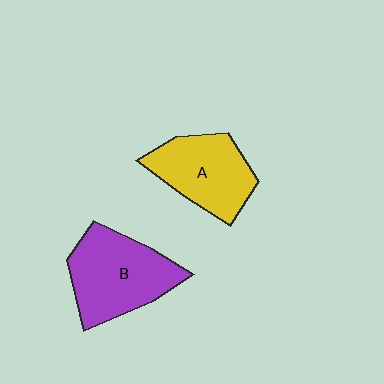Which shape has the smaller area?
Shape A (yellow).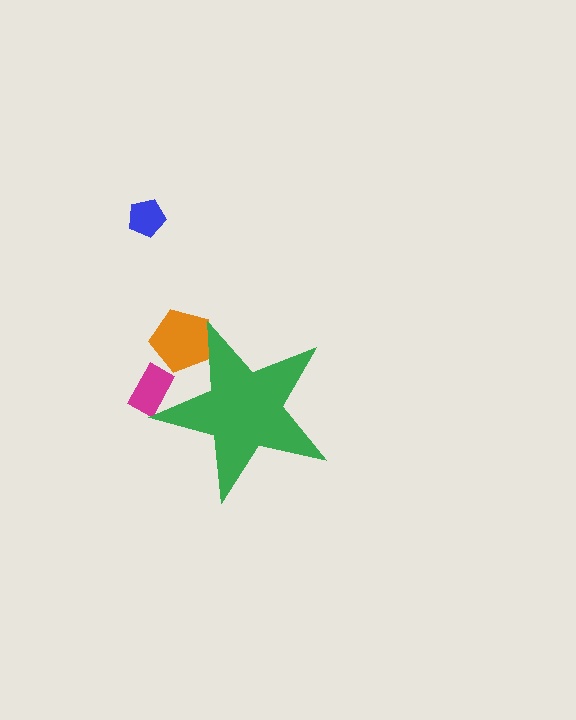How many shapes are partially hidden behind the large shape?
2 shapes are partially hidden.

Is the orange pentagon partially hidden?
Yes, the orange pentagon is partially hidden behind the green star.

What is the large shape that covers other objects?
A green star.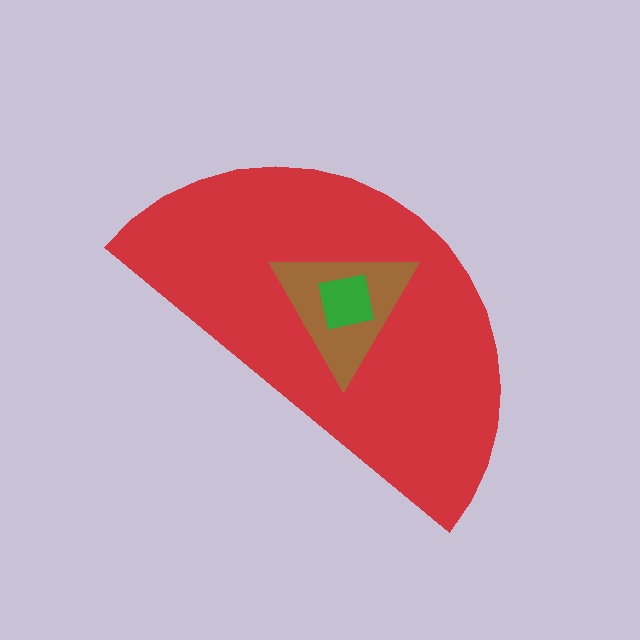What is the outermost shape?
The red semicircle.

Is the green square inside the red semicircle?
Yes.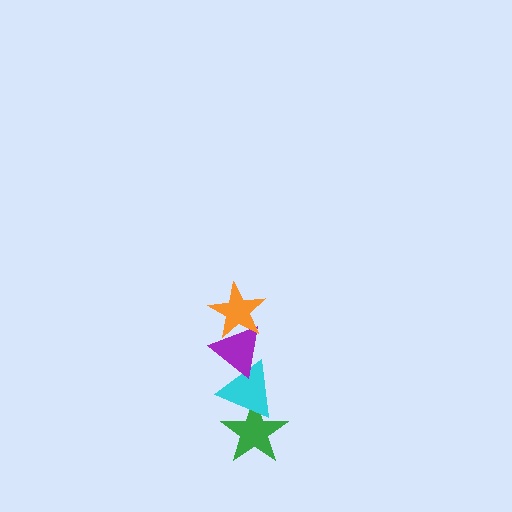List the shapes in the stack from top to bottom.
From top to bottom: the orange star, the purple triangle, the cyan triangle, the green star.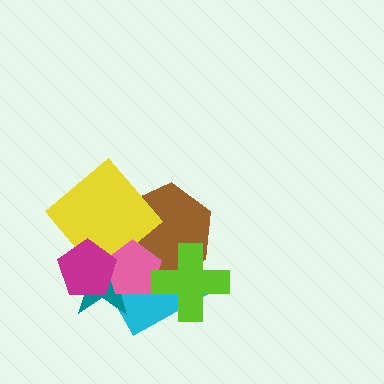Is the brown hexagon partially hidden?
Yes, it is partially covered by another shape.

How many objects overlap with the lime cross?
3 objects overlap with the lime cross.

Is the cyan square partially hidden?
Yes, it is partially covered by another shape.